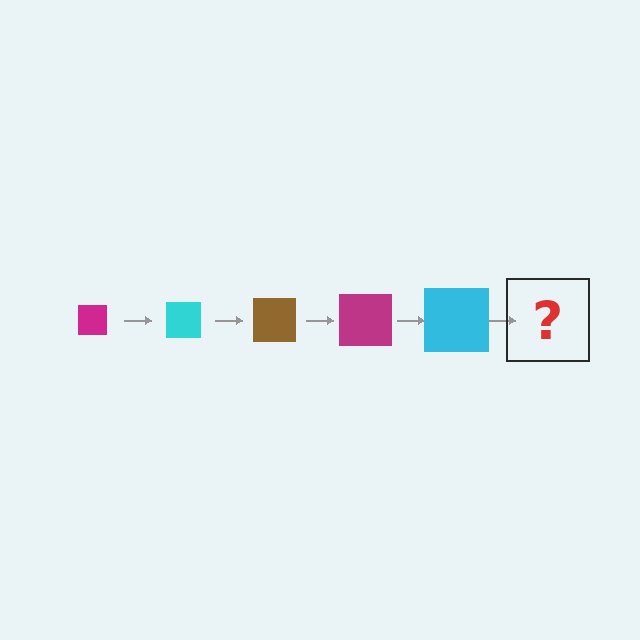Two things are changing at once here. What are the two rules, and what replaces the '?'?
The two rules are that the square grows larger each step and the color cycles through magenta, cyan, and brown. The '?' should be a brown square, larger than the previous one.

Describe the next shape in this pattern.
It should be a brown square, larger than the previous one.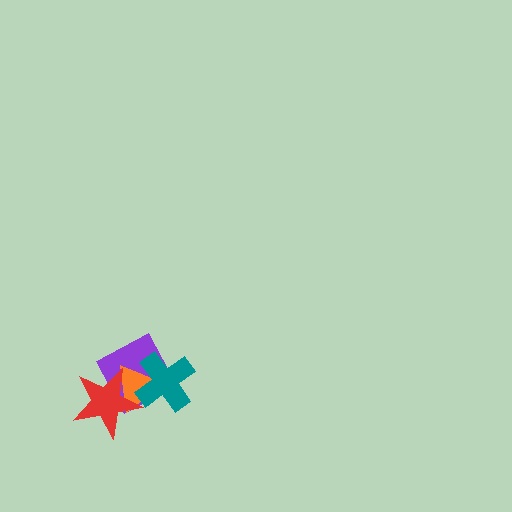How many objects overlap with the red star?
2 objects overlap with the red star.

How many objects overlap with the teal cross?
2 objects overlap with the teal cross.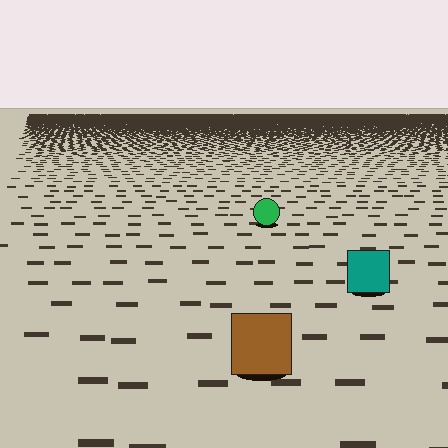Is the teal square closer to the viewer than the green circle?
Yes. The teal square is closer — you can tell from the texture gradient: the ground texture is coarser near it.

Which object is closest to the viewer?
The brown square is closest. The texture marks near it are larger and more spread out.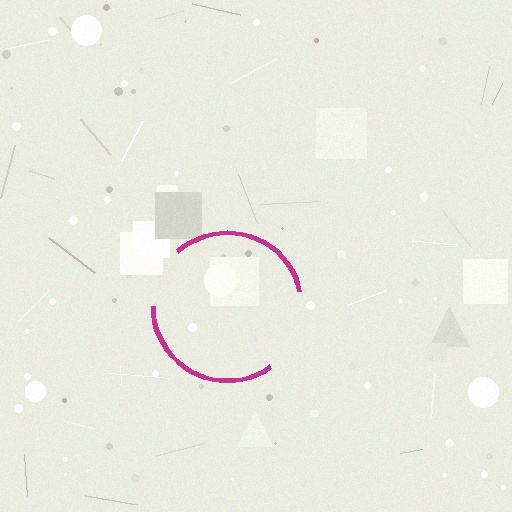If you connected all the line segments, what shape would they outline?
They would outline a circle.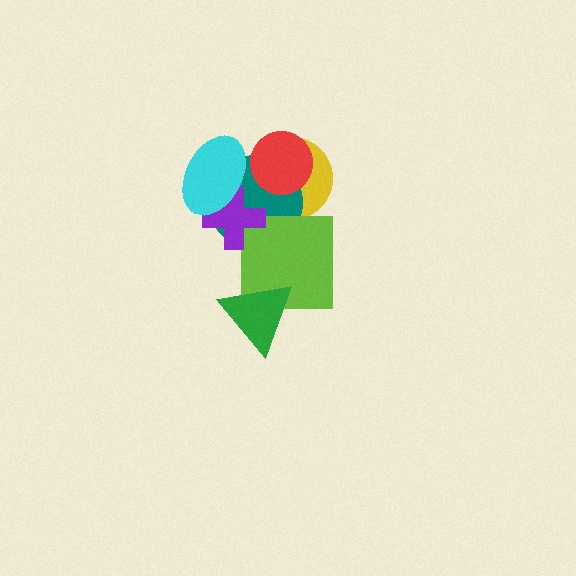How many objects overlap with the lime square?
3 objects overlap with the lime square.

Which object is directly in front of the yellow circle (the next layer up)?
The teal circle is directly in front of the yellow circle.